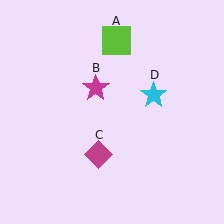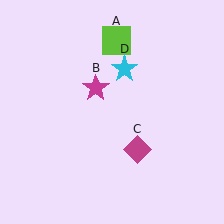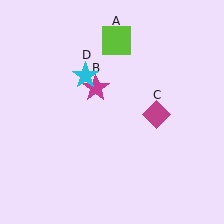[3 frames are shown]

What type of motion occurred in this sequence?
The magenta diamond (object C), cyan star (object D) rotated counterclockwise around the center of the scene.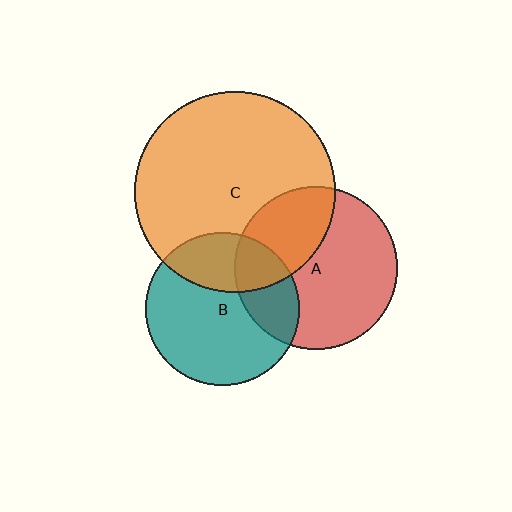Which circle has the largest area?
Circle C (orange).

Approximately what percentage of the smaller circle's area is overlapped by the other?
Approximately 35%.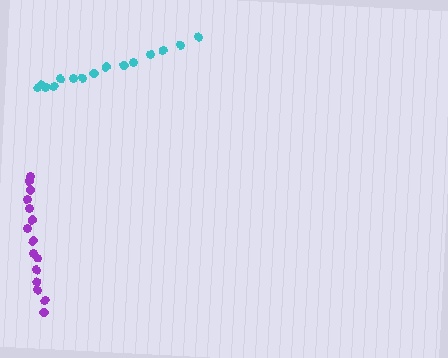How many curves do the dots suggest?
There are 2 distinct paths.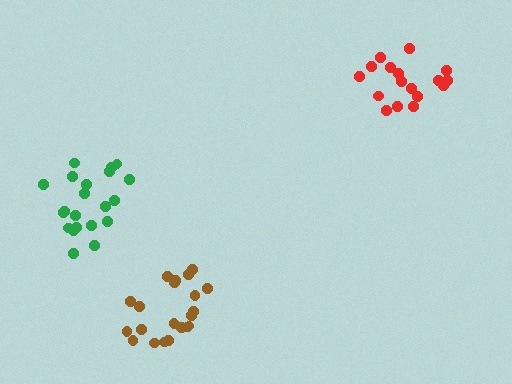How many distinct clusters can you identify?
There are 3 distinct clusters.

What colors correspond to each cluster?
The clusters are colored: green, red, brown.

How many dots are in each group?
Group 1: 21 dots, Group 2: 18 dots, Group 3: 21 dots (60 total).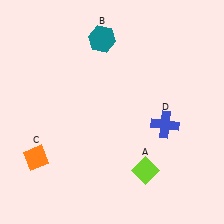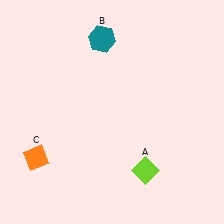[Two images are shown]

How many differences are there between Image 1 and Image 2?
There is 1 difference between the two images.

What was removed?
The blue cross (D) was removed in Image 2.